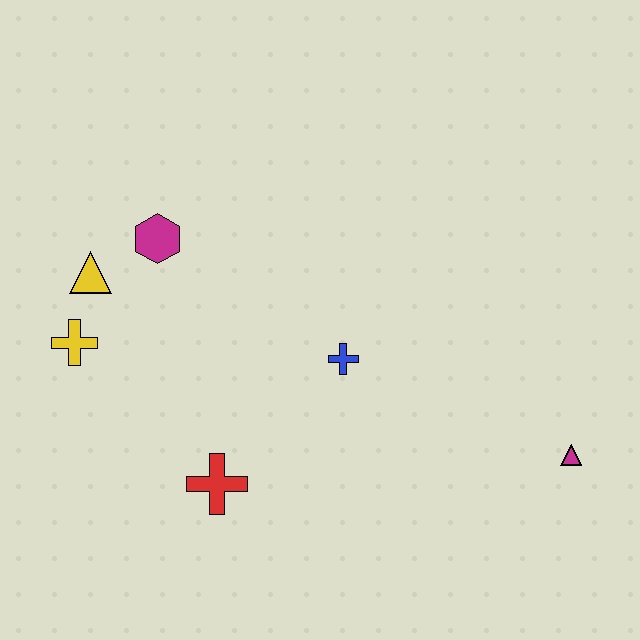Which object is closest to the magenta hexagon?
The yellow triangle is closest to the magenta hexagon.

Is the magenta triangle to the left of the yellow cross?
No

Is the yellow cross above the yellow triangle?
No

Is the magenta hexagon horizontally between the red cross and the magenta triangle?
No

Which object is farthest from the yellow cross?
The magenta triangle is farthest from the yellow cross.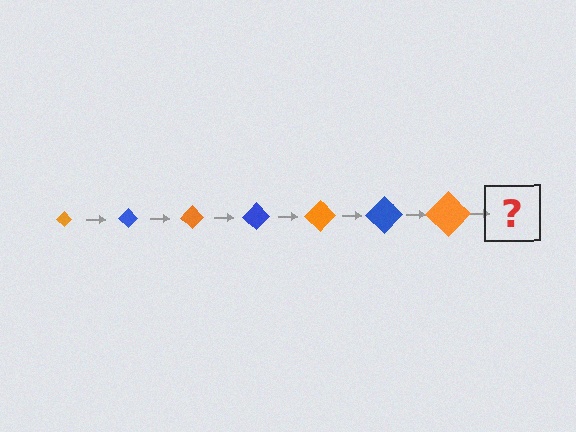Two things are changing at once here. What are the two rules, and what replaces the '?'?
The two rules are that the diamond grows larger each step and the color cycles through orange and blue. The '?' should be a blue diamond, larger than the previous one.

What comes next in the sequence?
The next element should be a blue diamond, larger than the previous one.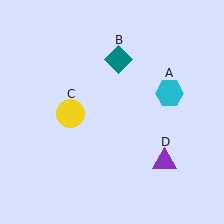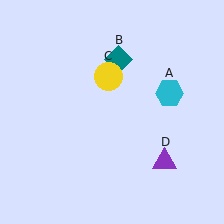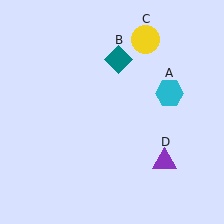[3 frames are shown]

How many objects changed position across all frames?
1 object changed position: yellow circle (object C).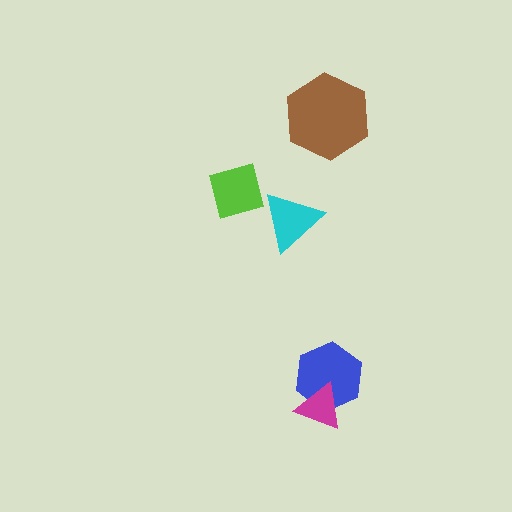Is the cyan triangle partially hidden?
No, no other shape covers it.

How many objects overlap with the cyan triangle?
0 objects overlap with the cyan triangle.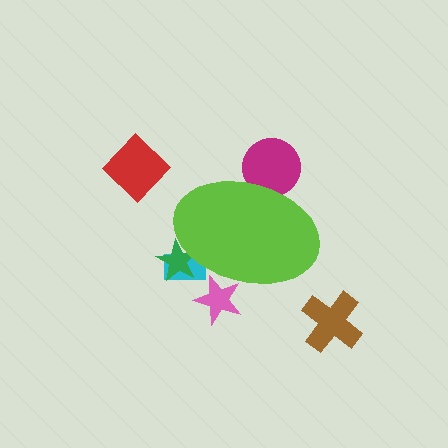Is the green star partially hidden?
Yes, the green star is partially hidden behind the lime ellipse.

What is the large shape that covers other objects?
A lime ellipse.